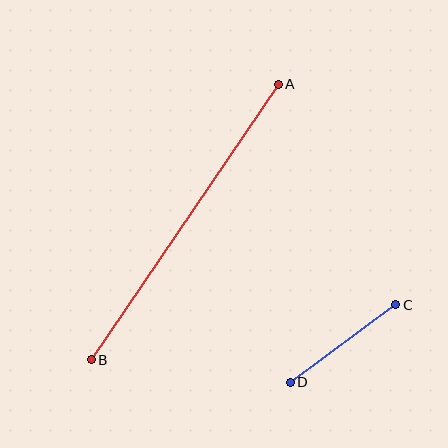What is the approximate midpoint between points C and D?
The midpoint is at approximately (343, 343) pixels.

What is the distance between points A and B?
The distance is approximately 333 pixels.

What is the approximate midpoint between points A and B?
The midpoint is at approximately (185, 222) pixels.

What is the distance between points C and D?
The distance is approximately 131 pixels.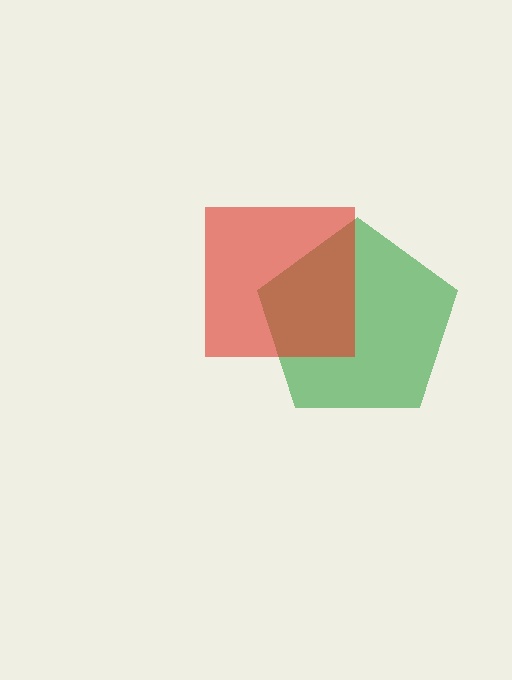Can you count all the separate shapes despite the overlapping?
Yes, there are 2 separate shapes.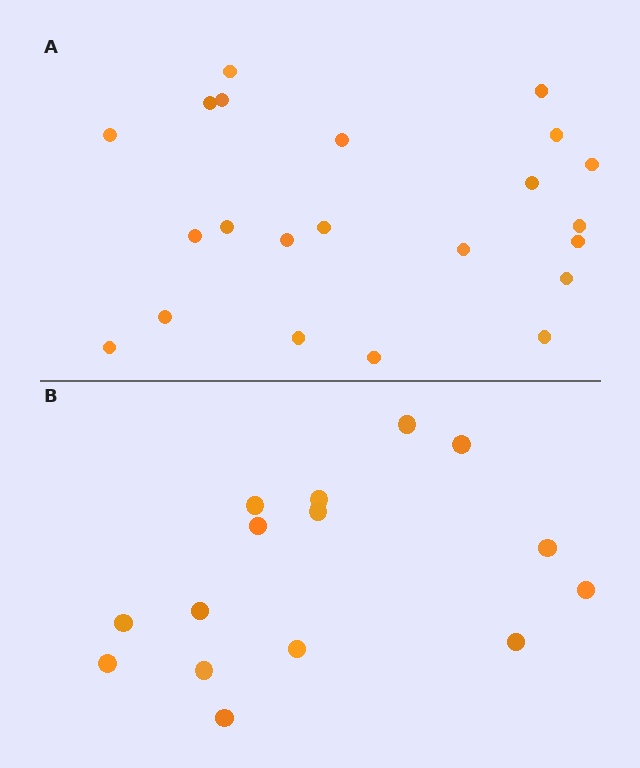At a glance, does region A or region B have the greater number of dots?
Region A (the top region) has more dots.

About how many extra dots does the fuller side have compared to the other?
Region A has roughly 8 or so more dots than region B.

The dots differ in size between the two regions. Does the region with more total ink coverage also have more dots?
No. Region B has more total ink coverage because its dots are larger, but region A actually contains more individual dots. Total area can be misleading — the number of items is what matters here.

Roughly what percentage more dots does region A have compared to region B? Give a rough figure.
About 45% more.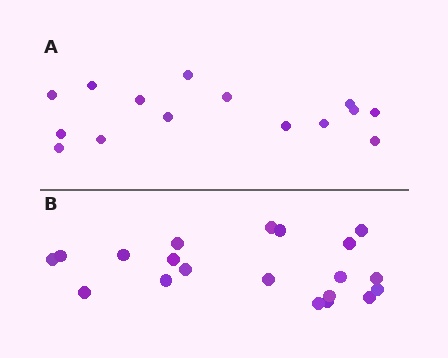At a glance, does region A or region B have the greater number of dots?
Region B (the bottom region) has more dots.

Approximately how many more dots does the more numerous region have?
Region B has about 5 more dots than region A.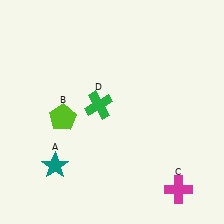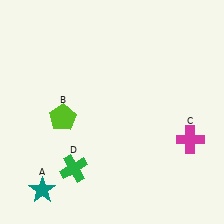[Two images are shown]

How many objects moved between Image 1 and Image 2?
3 objects moved between the two images.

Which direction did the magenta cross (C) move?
The magenta cross (C) moved up.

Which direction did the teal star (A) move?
The teal star (A) moved down.